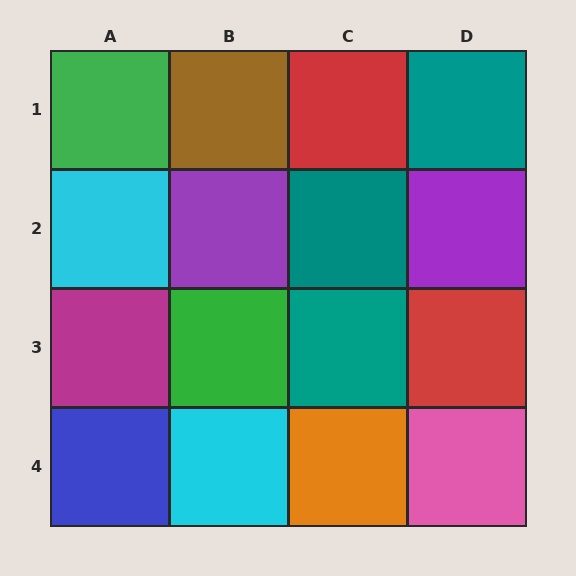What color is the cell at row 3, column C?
Teal.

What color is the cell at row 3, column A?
Magenta.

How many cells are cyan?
2 cells are cyan.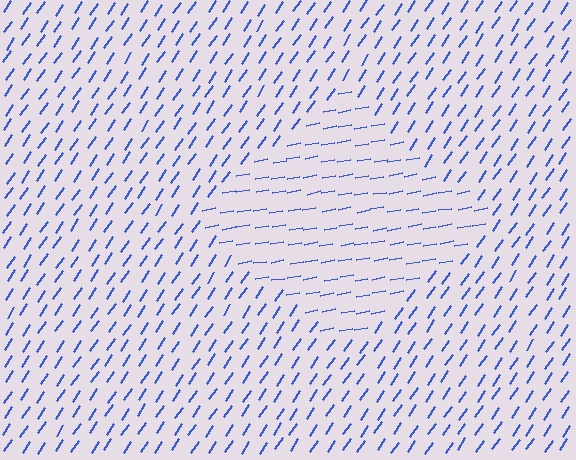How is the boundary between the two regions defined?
The boundary is defined purely by a change in line orientation (approximately 45 degrees difference). All lines are the same color and thickness.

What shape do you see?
I see a diamond.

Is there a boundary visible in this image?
Yes, there is a texture boundary formed by a change in line orientation.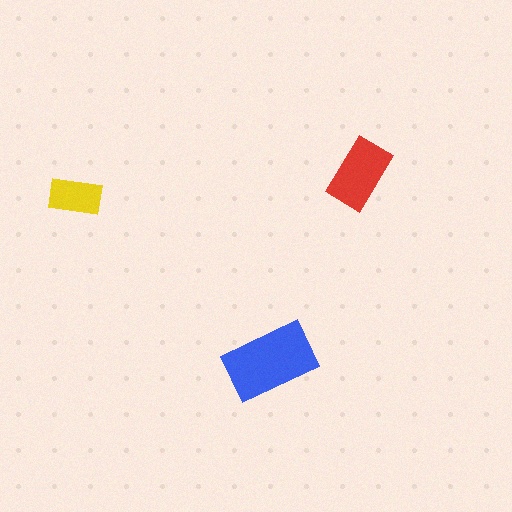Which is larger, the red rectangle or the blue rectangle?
The blue one.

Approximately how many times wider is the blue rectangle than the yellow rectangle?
About 1.5 times wider.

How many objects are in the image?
There are 3 objects in the image.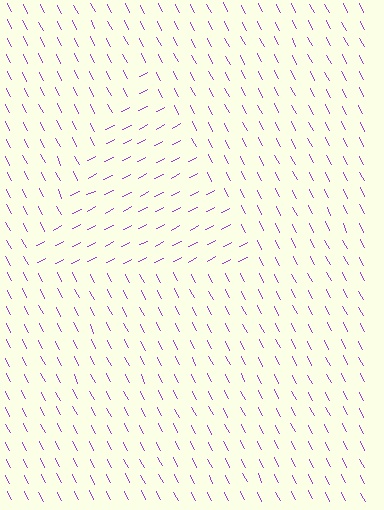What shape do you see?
I see a triangle.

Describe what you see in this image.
The image is filled with small purple line segments. A triangle region in the image has lines oriented differently from the surrounding lines, creating a visible texture boundary.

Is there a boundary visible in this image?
Yes, there is a texture boundary formed by a change in line orientation.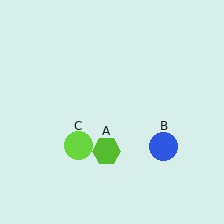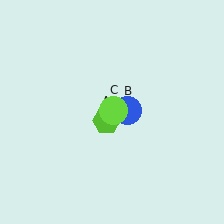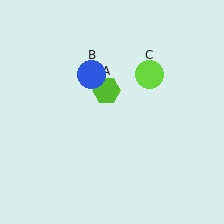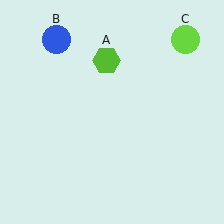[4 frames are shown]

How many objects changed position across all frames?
3 objects changed position: lime hexagon (object A), blue circle (object B), lime circle (object C).